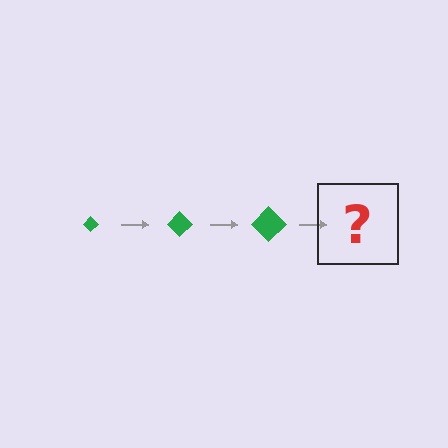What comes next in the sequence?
The next element should be a green diamond, larger than the previous one.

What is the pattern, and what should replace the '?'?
The pattern is that the diamond gets progressively larger each step. The '?' should be a green diamond, larger than the previous one.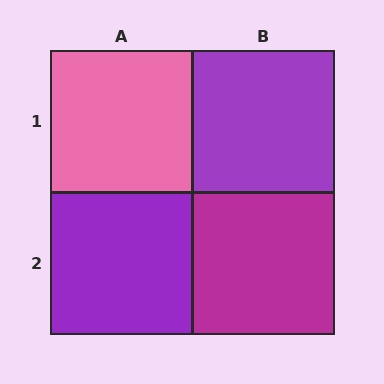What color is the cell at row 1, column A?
Pink.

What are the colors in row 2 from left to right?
Purple, magenta.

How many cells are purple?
2 cells are purple.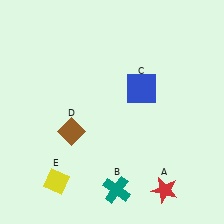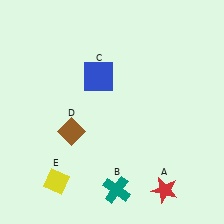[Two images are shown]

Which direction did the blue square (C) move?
The blue square (C) moved left.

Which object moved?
The blue square (C) moved left.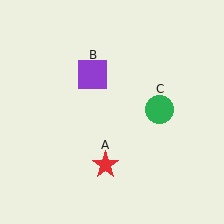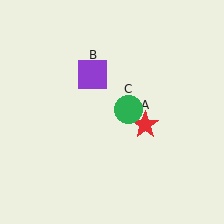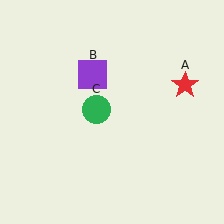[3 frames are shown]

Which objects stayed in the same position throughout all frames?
Purple square (object B) remained stationary.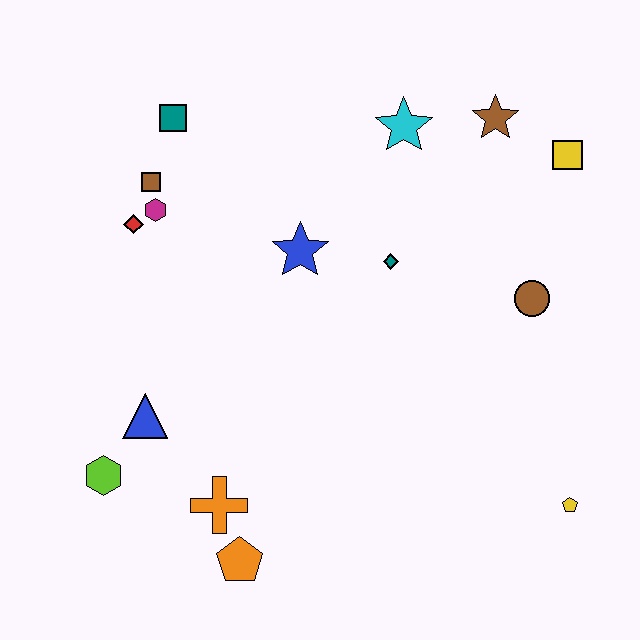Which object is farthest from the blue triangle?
The yellow square is farthest from the blue triangle.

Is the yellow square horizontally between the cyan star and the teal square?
No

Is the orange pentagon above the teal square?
No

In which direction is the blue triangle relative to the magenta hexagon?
The blue triangle is below the magenta hexagon.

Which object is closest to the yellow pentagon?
The brown circle is closest to the yellow pentagon.